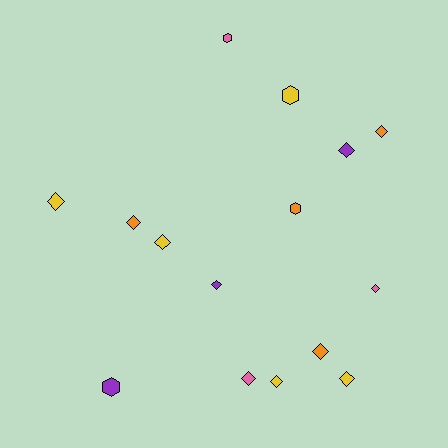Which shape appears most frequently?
Diamond, with 11 objects.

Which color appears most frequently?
Yellow, with 5 objects.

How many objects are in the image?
There are 15 objects.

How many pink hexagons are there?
There is 1 pink hexagon.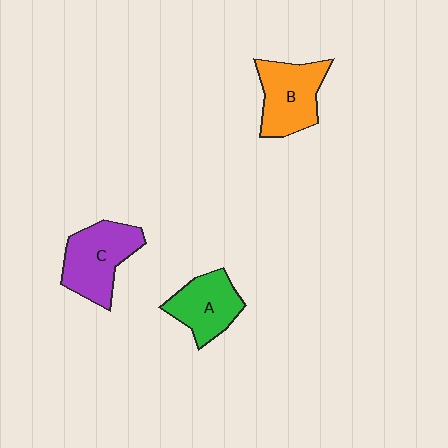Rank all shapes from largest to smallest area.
From largest to smallest: C (purple), B (orange), A (green).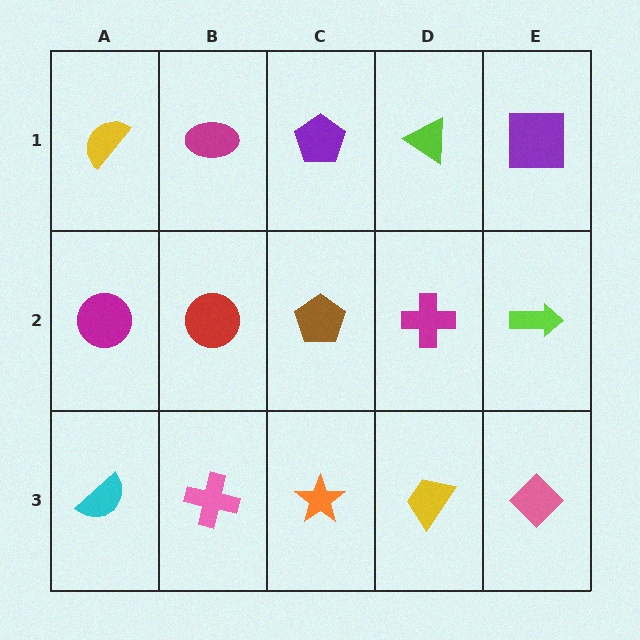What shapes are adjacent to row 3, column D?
A magenta cross (row 2, column D), an orange star (row 3, column C), a pink diamond (row 3, column E).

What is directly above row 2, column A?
A yellow semicircle.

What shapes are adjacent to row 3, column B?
A red circle (row 2, column B), a cyan semicircle (row 3, column A), an orange star (row 3, column C).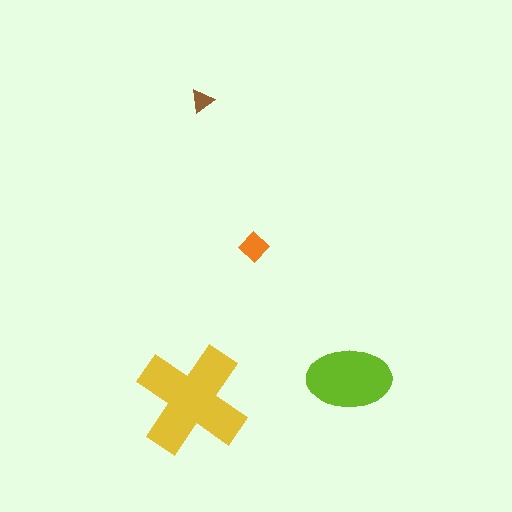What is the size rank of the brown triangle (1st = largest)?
4th.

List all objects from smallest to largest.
The brown triangle, the orange diamond, the lime ellipse, the yellow cross.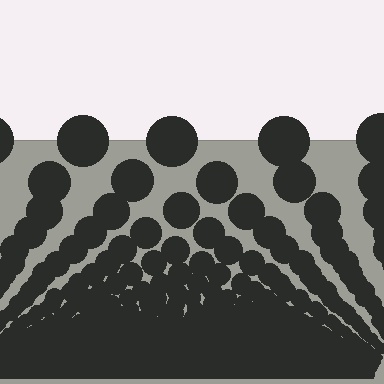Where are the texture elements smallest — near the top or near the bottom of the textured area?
Near the bottom.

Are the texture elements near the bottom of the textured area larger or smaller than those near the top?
Smaller. The gradient is inverted — elements near the bottom are smaller and denser.